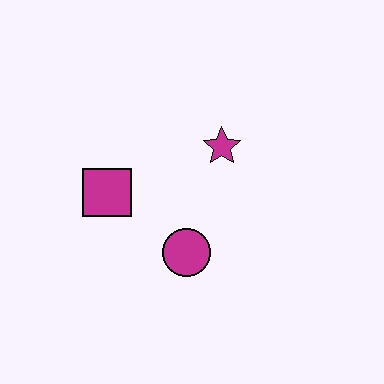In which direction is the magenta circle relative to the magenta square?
The magenta circle is to the right of the magenta square.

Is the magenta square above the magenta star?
No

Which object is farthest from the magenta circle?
The magenta star is farthest from the magenta circle.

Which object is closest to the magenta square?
The magenta circle is closest to the magenta square.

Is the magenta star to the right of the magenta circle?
Yes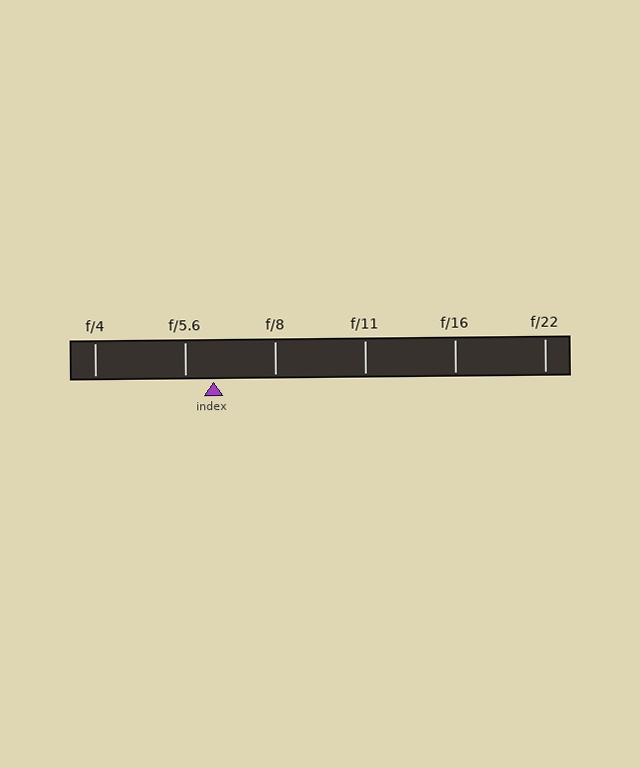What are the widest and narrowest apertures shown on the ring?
The widest aperture shown is f/4 and the narrowest is f/22.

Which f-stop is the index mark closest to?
The index mark is closest to f/5.6.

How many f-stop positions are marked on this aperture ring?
There are 6 f-stop positions marked.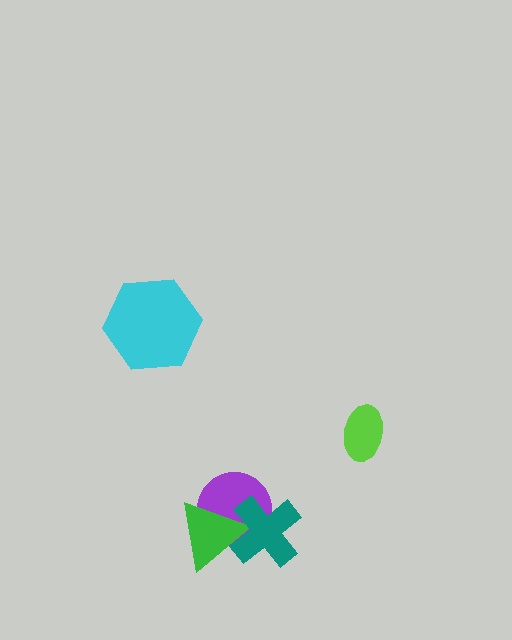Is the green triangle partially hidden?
Yes, it is partially covered by another shape.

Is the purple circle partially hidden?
Yes, it is partially covered by another shape.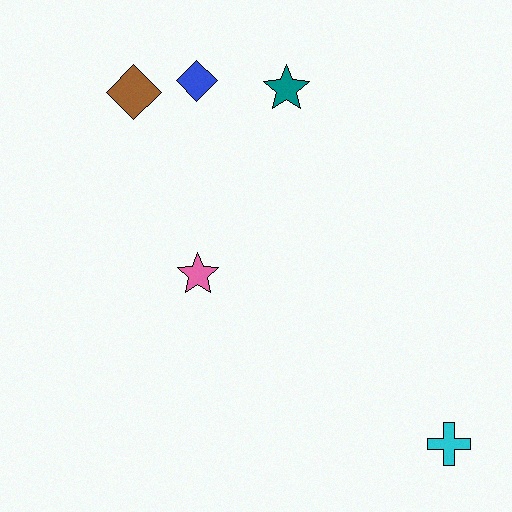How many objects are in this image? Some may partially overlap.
There are 5 objects.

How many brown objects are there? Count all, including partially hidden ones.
There is 1 brown object.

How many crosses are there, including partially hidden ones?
There is 1 cross.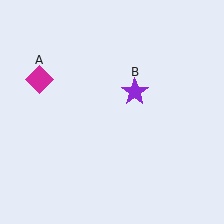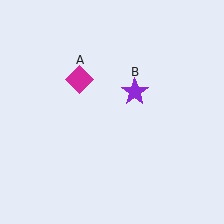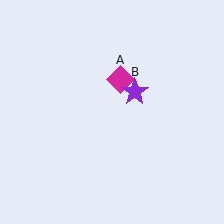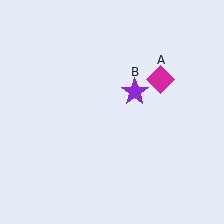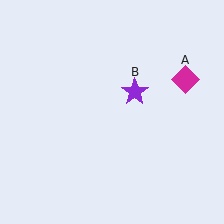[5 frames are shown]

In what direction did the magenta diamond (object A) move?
The magenta diamond (object A) moved right.